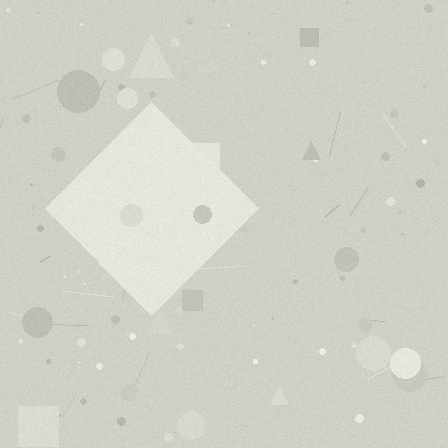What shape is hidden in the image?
A diamond is hidden in the image.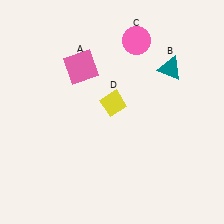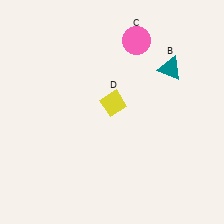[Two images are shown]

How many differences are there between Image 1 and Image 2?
There is 1 difference between the two images.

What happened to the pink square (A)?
The pink square (A) was removed in Image 2. It was in the top-left area of Image 1.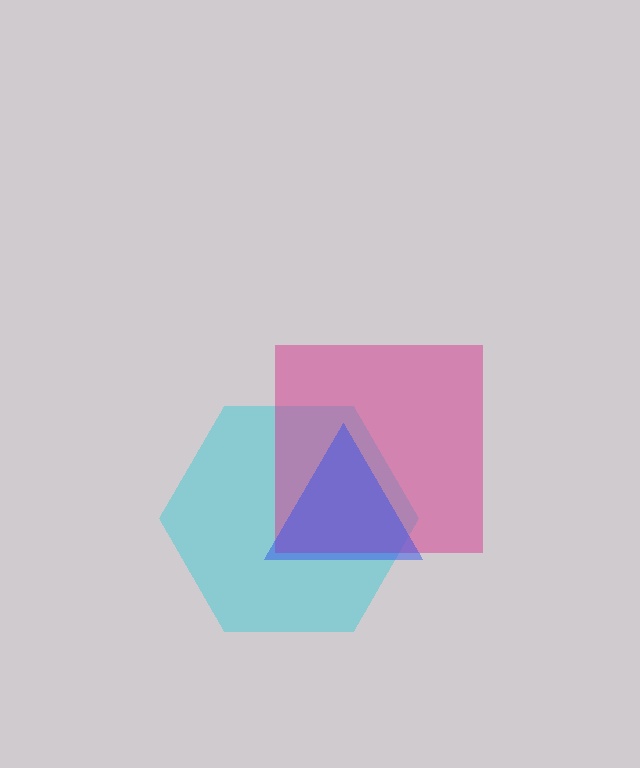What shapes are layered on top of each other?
The layered shapes are: a cyan hexagon, a magenta square, a blue triangle.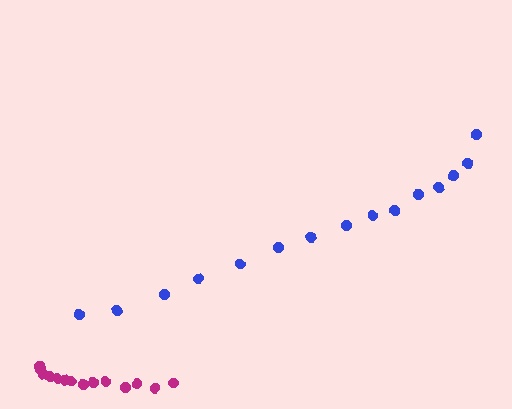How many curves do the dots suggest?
There are 2 distinct paths.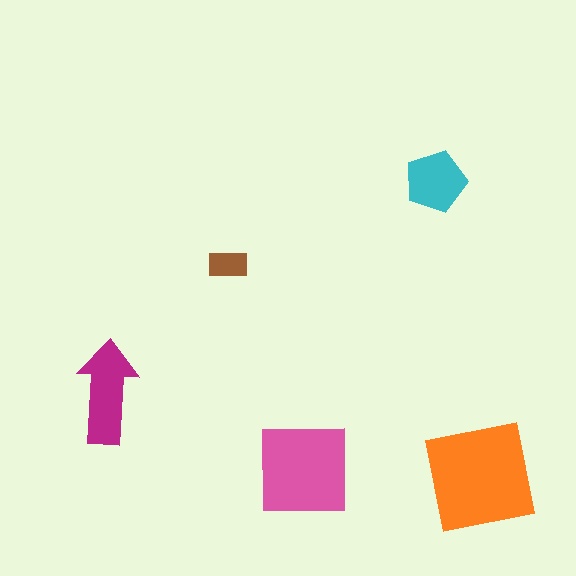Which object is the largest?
The orange square.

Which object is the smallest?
The brown rectangle.